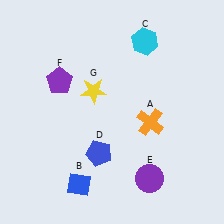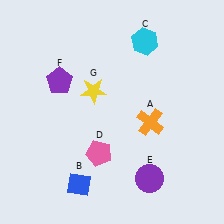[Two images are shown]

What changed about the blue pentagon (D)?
In Image 1, D is blue. In Image 2, it changed to pink.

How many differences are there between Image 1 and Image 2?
There is 1 difference between the two images.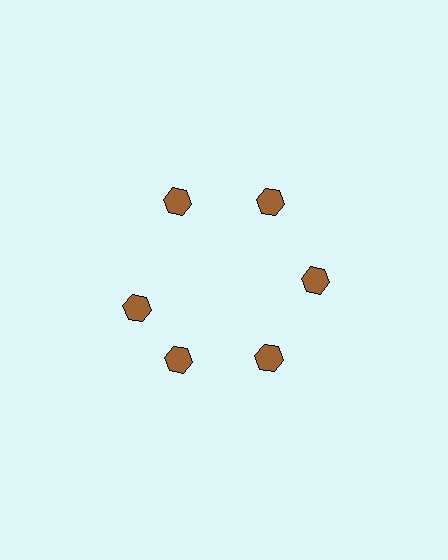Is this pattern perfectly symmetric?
No. The 6 brown hexagons are arranged in a ring, but one element near the 9 o'clock position is rotated out of alignment along the ring, breaking the 6-fold rotational symmetry.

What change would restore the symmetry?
The symmetry would be restored by rotating it back into even spacing with its neighbors so that all 6 hexagons sit at equal angles and equal distance from the center.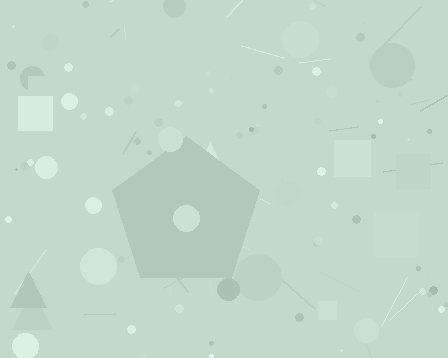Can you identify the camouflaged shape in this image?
The camouflaged shape is a pentagon.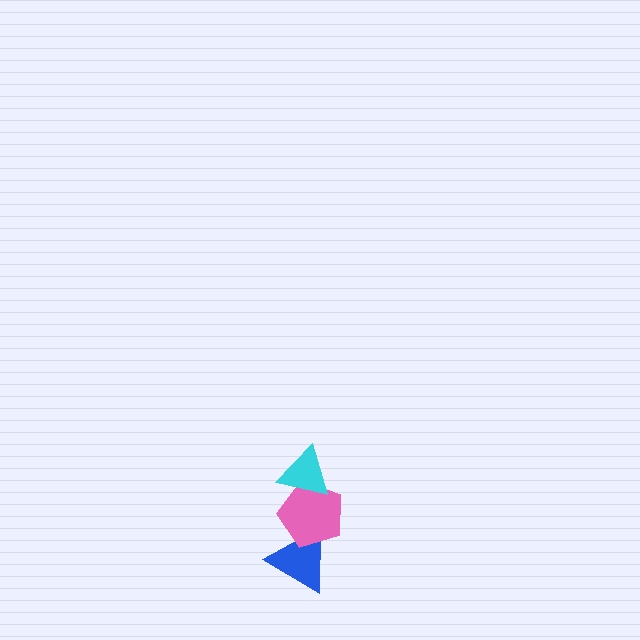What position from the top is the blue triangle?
The blue triangle is 3rd from the top.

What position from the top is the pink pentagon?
The pink pentagon is 2nd from the top.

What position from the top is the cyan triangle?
The cyan triangle is 1st from the top.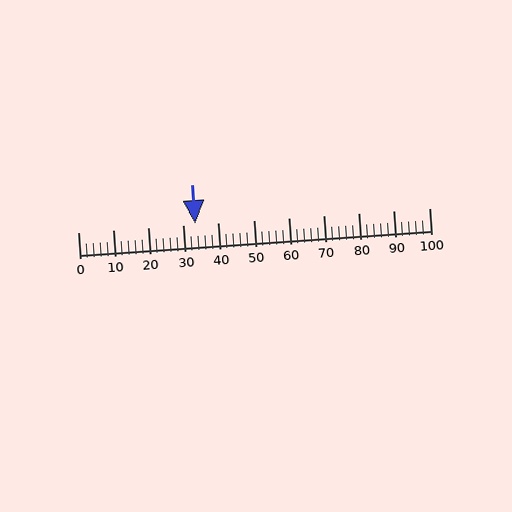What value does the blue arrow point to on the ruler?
The blue arrow points to approximately 33.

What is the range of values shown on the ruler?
The ruler shows values from 0 to 100.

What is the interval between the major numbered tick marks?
The major tick marks are spaced 10 units apart.